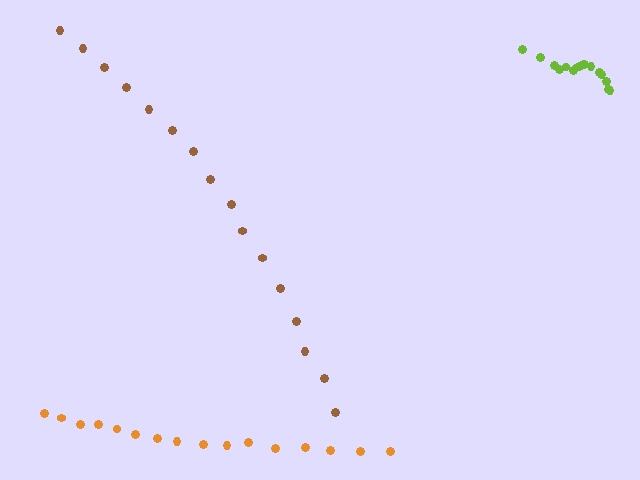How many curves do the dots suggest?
There are 3 distinct paths.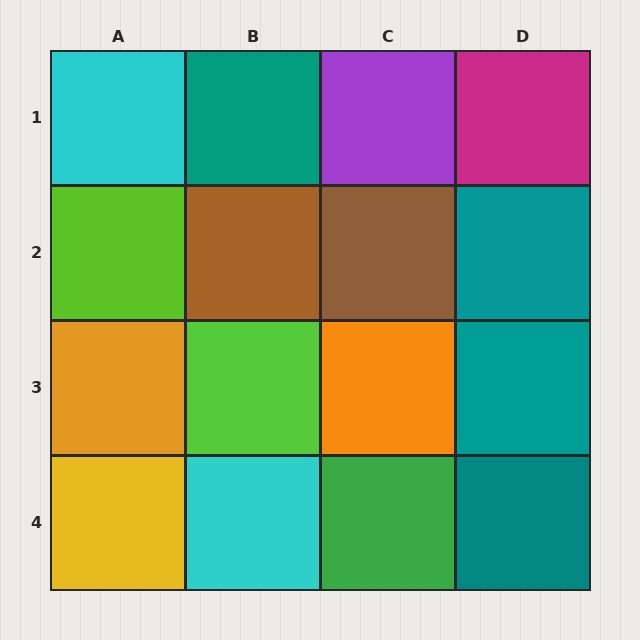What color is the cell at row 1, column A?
Cyan.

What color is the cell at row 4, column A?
Yellow.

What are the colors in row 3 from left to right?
Orange, lime, orange, teal.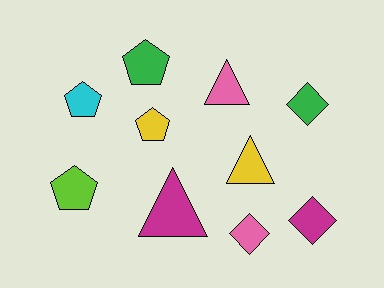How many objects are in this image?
There are 10 objects.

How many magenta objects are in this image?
There are 2 magenta objects.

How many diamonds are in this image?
There are 3 diamonds.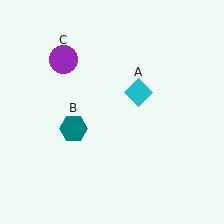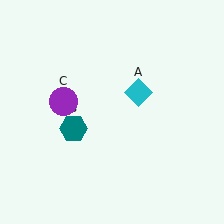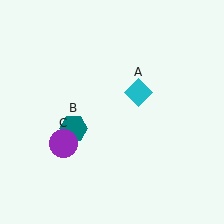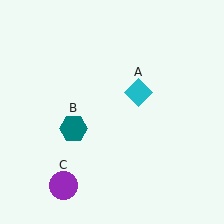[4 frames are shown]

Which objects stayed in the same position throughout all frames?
Cyan diamond (object A) and teal hexagon (object B) remained stationary.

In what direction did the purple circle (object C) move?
The purple circle (object C) moved down.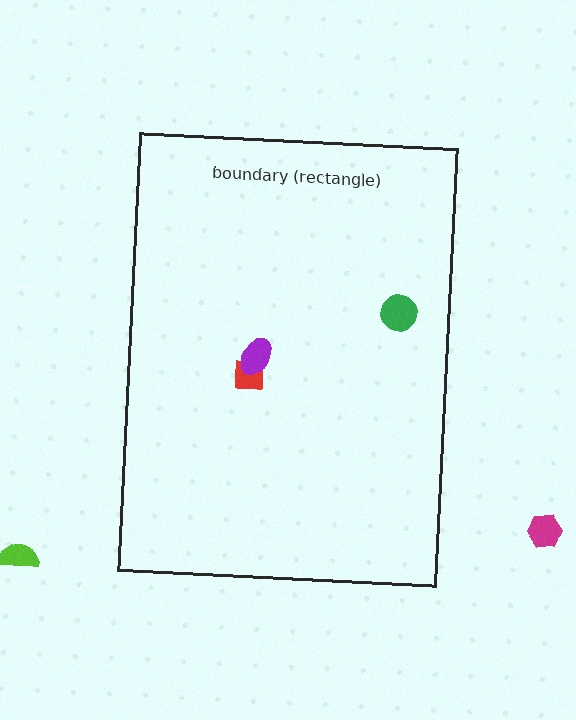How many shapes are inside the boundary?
3 inside, 2 outside.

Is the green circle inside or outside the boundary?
Inside.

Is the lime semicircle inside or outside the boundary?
Outside.